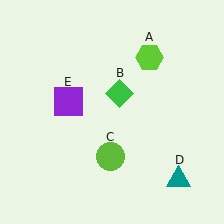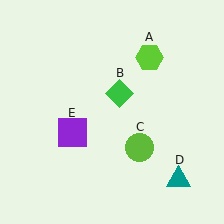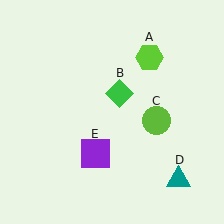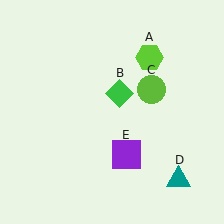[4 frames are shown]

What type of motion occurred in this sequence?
The lime circle (object C), purple square (object E) rotated counterclockwise around the center of the scene.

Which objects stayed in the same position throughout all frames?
Lime hexagon (object A) and green diamond (object B) and teal triangle (object D) remained stationary.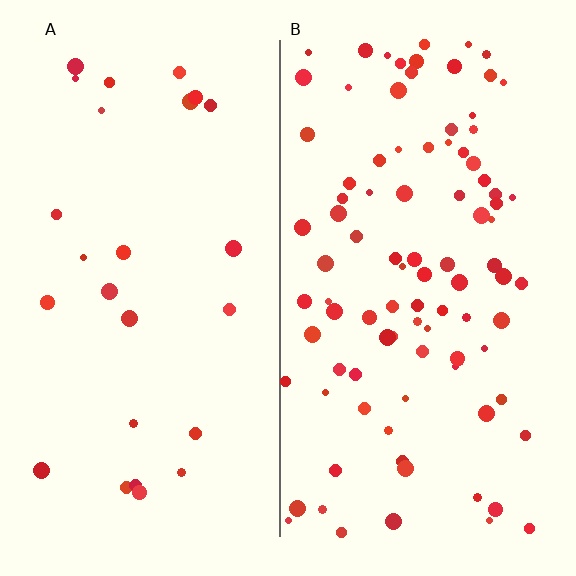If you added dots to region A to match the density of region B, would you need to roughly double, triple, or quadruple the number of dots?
Approximately quadruple.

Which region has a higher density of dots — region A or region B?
B (the right).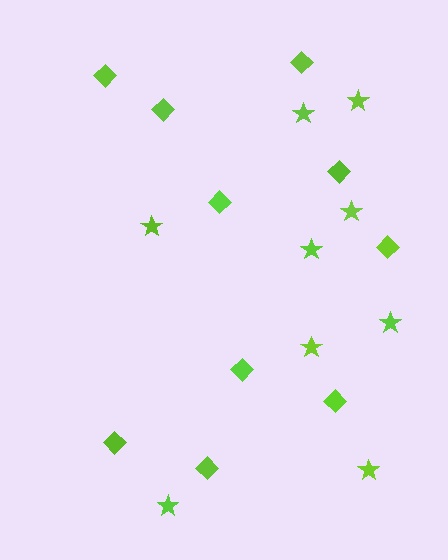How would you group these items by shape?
There are 2 groups: one group of stars (9) and one group of diamonds (10).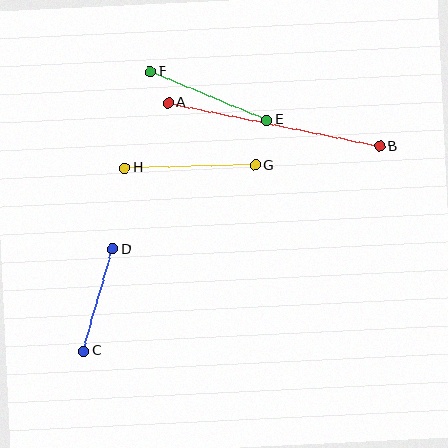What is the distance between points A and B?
The distance is approximately 216 pixels.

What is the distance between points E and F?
The distance is approximately 126 pixels.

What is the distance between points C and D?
The distance is approximately 106 pixels.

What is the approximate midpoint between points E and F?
The midpoint is at approximately (209, 96) pixels.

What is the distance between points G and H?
The distance is approximately 131 pixels.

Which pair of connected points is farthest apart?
Points A and B are farthest apart.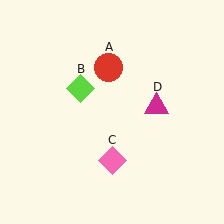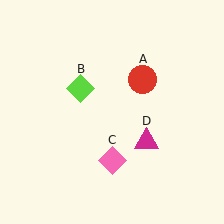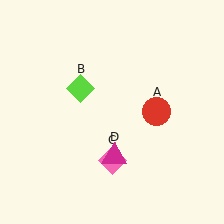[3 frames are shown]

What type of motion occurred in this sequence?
The red circle (object A), magenta triangle (object D) rotated clockwise around the center of the scene.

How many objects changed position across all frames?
2 objects changed position: red circle (object A), magenta triangle (object D).